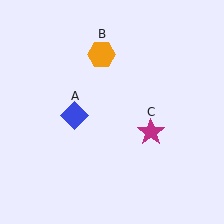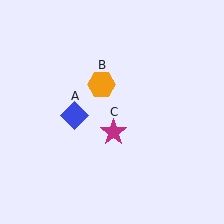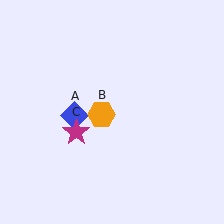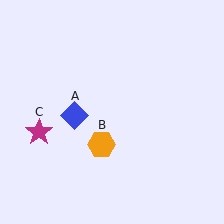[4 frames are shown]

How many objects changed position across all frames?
2 objects changed position: orange hexagon (object B), magenta star (object C).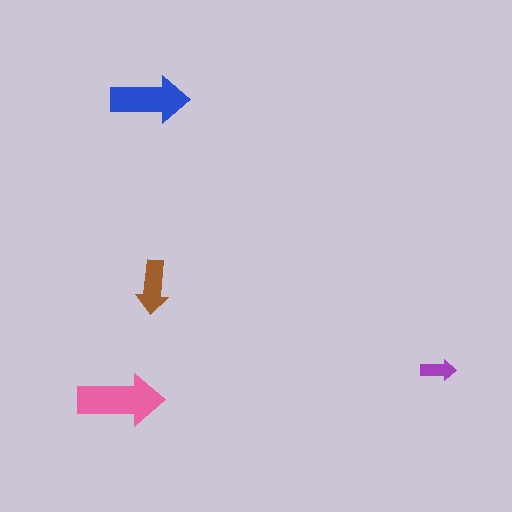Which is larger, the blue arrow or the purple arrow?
The blue one.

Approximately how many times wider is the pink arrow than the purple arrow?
About 2.5 times wider.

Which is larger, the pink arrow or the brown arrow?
The pink one.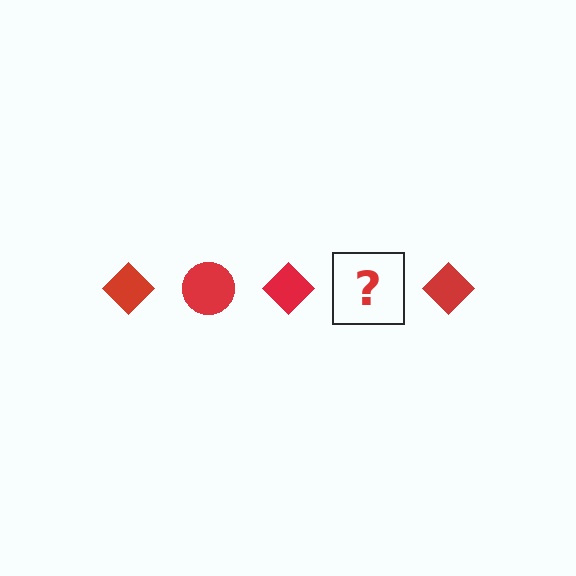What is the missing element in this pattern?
The missing element is a red circle.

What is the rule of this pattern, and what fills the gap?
The rule is that the pattern cycles through diamond, circle shapes in red. The gap should be filled with a red circle.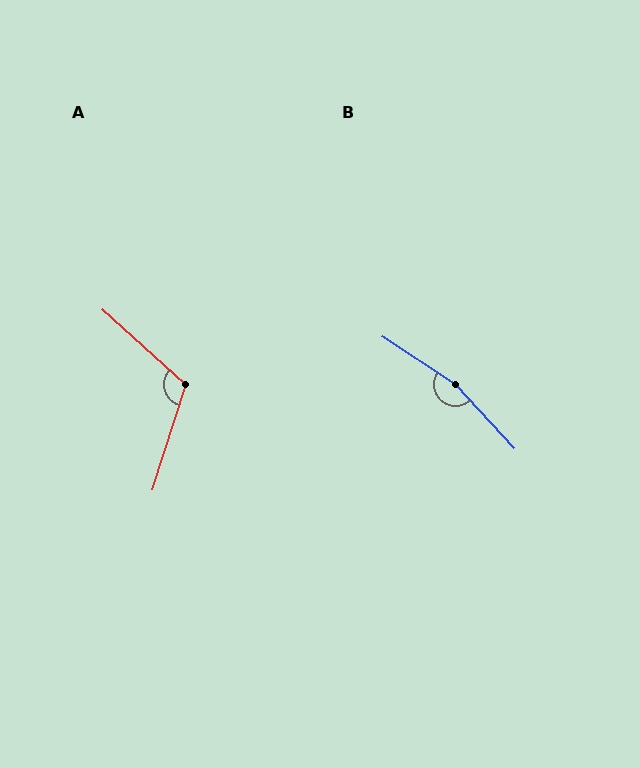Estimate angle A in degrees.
Approximately 115 degrees.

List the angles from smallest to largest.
A (115°), B (166°).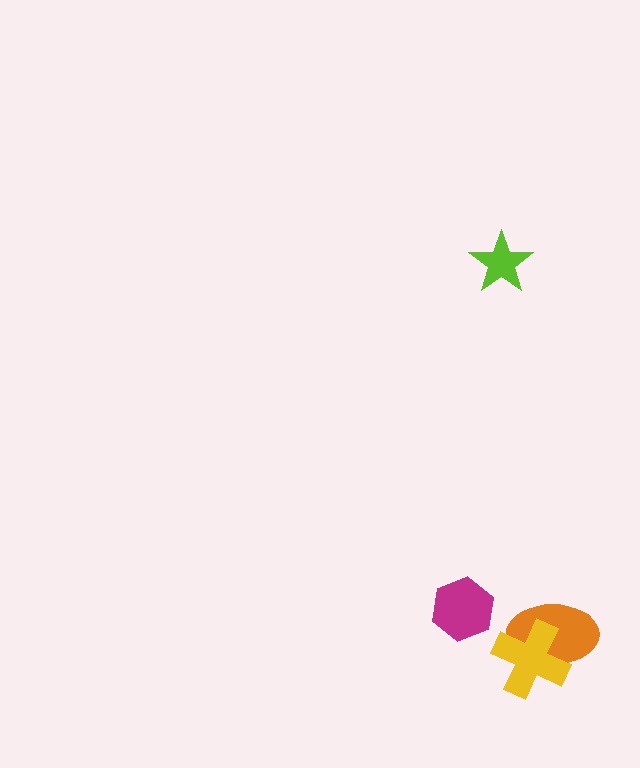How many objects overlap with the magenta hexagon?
0 objects overlap with the magenta hexagon.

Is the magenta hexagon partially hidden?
No, no other shape covers it.